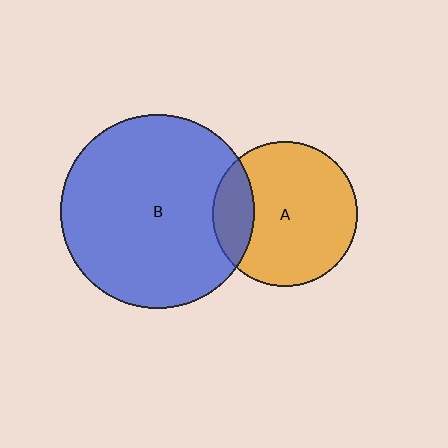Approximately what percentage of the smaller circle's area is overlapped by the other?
Approximately 20%.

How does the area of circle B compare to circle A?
Approximately 1.8 times.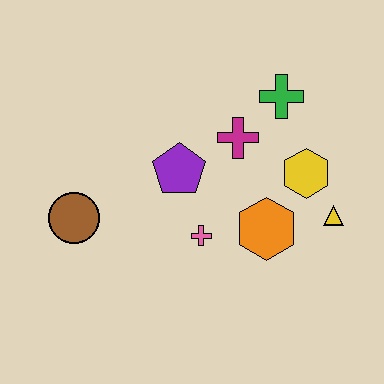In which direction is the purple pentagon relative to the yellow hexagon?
The purple pentagon is to the left of the yellow hexagon.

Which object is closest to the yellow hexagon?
The yellow triangle is closest to the yellow hexagon.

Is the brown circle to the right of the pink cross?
No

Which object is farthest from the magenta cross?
The brown circle is farthest from the magenta cross.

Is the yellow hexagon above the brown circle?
Yes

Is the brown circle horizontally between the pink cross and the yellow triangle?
No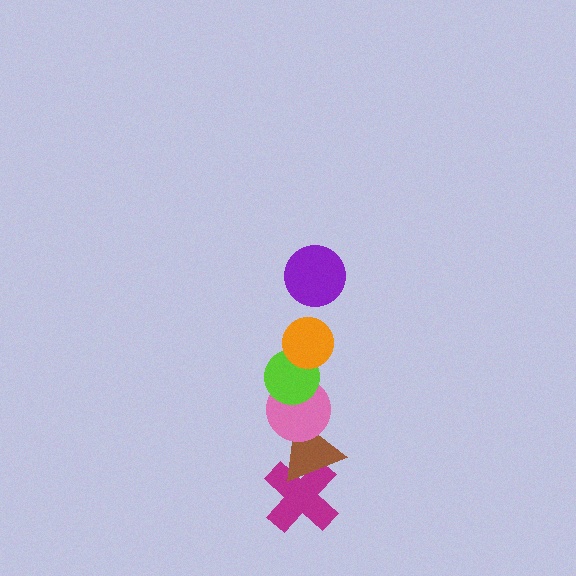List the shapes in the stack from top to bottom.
From top to bottom: the purple circle, the orange circle, the lime circle, the pink circle, the brown triangle, the magenta cross.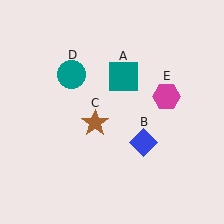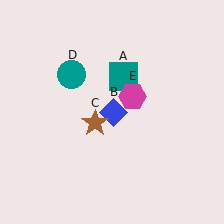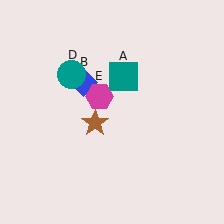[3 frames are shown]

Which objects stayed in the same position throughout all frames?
Teal square (object A) and brown star (object C) and teal circle (object D) remained stationary.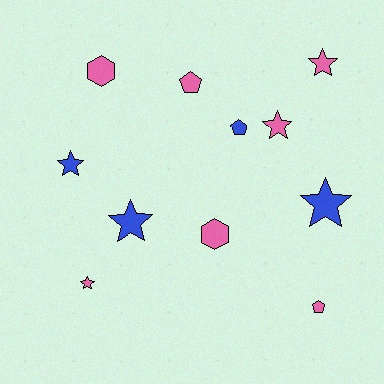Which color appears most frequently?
Pink, with 7 objects.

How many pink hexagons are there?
There are 2 pink hexagons.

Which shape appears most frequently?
Star, with 6 objects.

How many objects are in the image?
There are 11 objects.